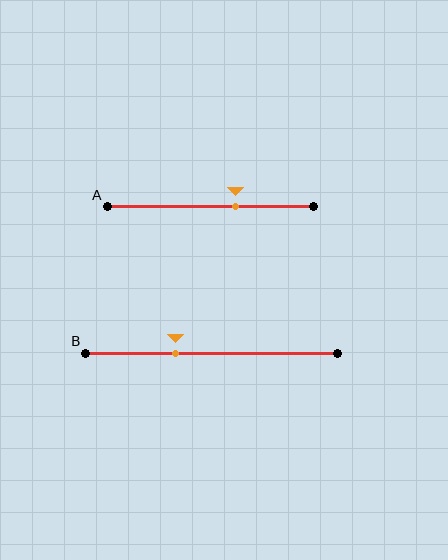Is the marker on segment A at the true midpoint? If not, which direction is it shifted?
No, the marker on segment A is shifted to the right by about 13% of the segment length.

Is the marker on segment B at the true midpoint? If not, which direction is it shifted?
No, the marker on segment B is shifted to the left by about 14% of the segment length.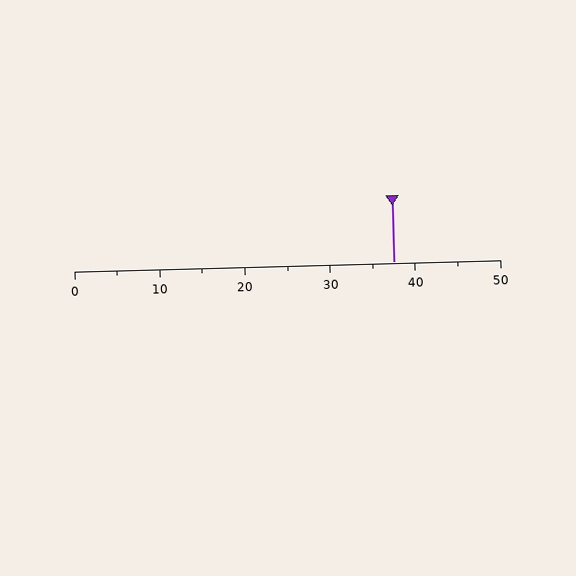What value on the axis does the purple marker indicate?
The marker indicates approximately 37.5.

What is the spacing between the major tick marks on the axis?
The major ticks are spaced 10 apart.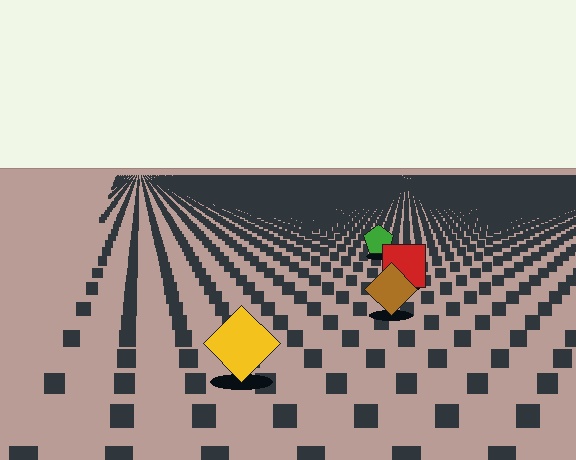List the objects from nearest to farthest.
From nearest to farthest: the yellow diamond, the brown diamond, the red square, the green pentagon.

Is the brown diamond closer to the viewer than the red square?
Yes. The brown diamond is closer — you can tell from the texture gradient: the ground texture is coarser near it.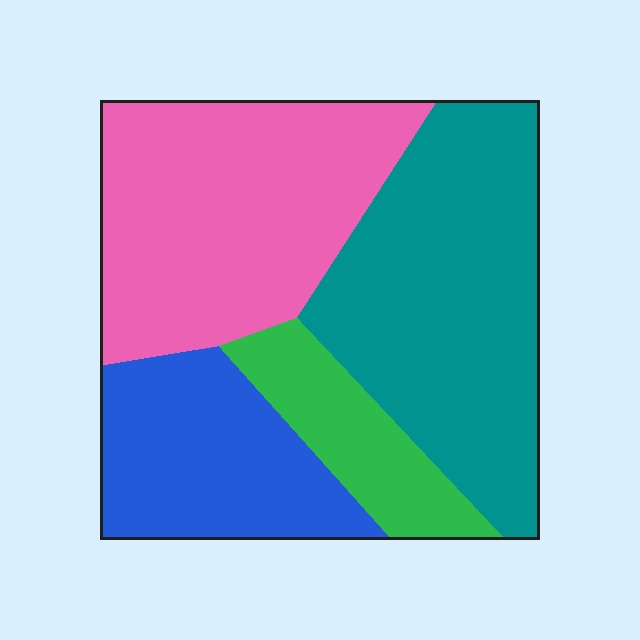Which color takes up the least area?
Green, at roughly 10%.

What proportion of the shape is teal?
Teal covers around 35% of the shape.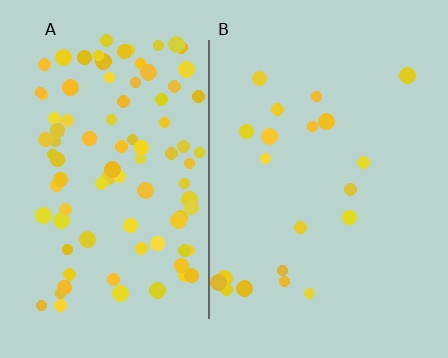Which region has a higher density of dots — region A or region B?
A (the left).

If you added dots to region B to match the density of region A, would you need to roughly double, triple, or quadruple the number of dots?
Approximately quadruple.